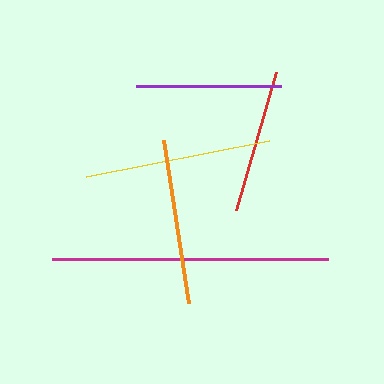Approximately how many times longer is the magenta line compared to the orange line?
The magenta line is approximately 1.7 times the length of the orange line.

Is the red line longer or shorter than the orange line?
The orange line is longer than the red line.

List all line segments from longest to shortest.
From longest to shortest: magenta, yellow, orange, purple, red.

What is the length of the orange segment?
The orange segment is approximately 165 pixels long.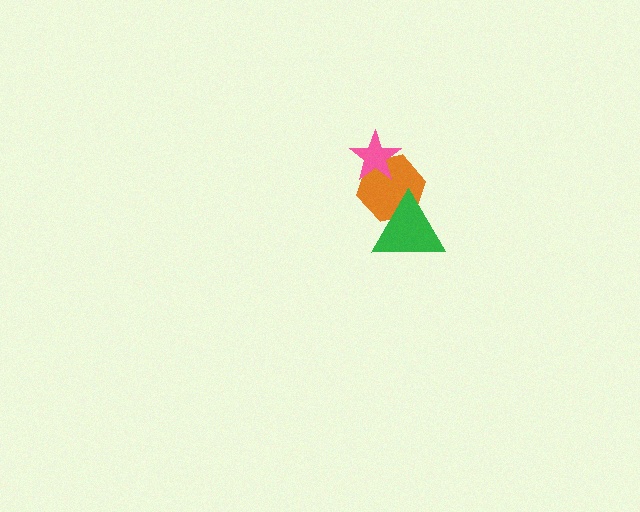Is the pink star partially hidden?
No, no other shape covers it.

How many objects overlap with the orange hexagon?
2 objects overlap with the orange hexagon.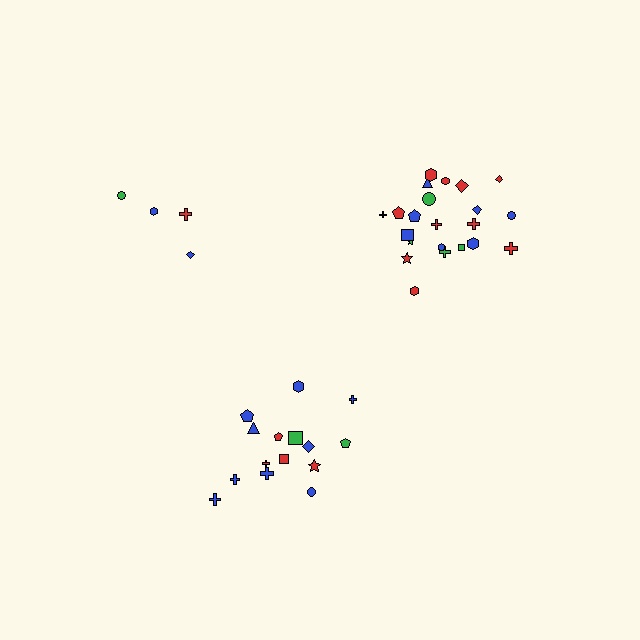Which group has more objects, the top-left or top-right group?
The top-right group.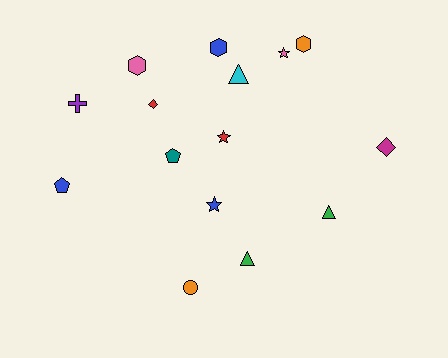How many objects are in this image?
There are 15 objects.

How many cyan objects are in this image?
There is 1 cyan object.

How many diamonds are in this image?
There are 2 diamonds.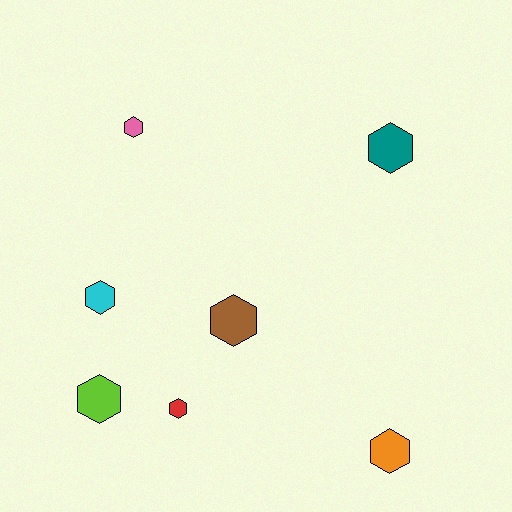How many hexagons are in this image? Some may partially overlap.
There are 7 hexagons.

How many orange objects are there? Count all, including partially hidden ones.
There is 1 orange object.